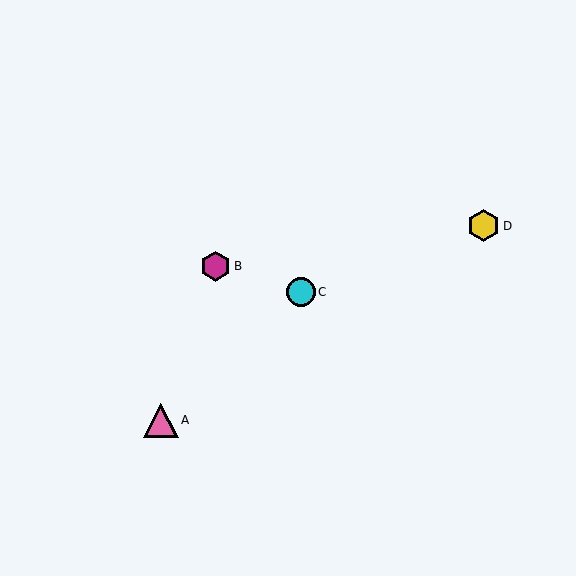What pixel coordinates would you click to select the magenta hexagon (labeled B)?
Click at (215, 266) to select the magenta hexagon B.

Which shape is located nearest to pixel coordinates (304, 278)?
The cyan circle (labeled C) at (301, 292) is nearest to that location.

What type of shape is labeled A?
Shape A is a pink triangle.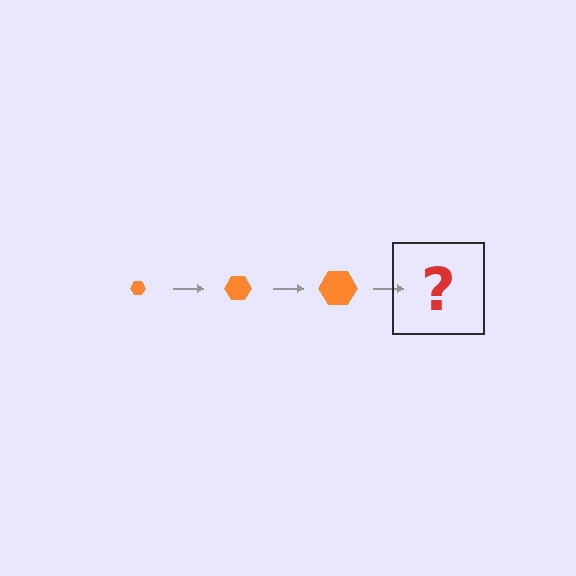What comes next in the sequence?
The next element should be an orange hexagon, larger than the previous one.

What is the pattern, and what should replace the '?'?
The pattern is that the hexagon gets progressively larger each step. The '?' should be an orange hexagon, larger than the previous one.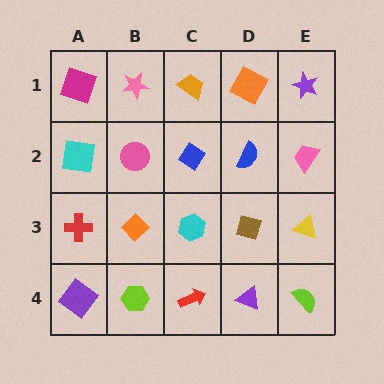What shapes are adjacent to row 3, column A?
A cyan square (row 2, column A), a purple diamond (row 4, column A), an orange diamond (row 3, column B).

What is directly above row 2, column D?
An orange square.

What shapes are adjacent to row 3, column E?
A pink trapezoid (row 2, column E), a lime semicircle (row 4, column E), a brown diamond (row 3, column D).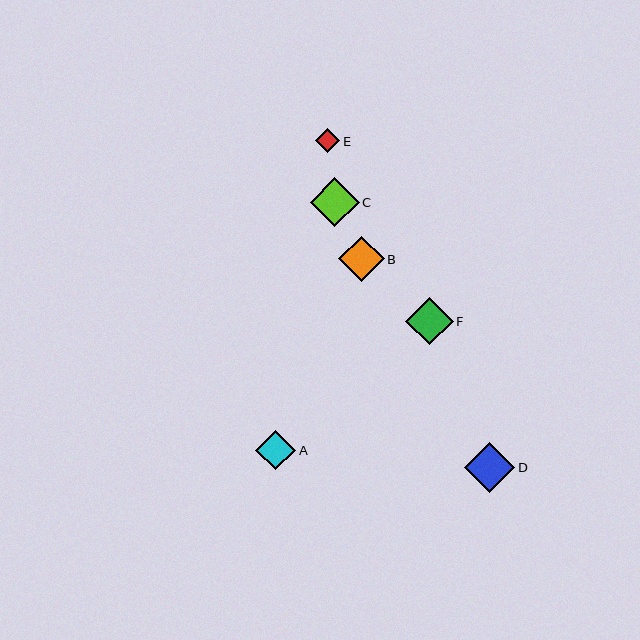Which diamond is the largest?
Diamond D is the largest with a size of approximately 50 pixels.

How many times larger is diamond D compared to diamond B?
Diamond D is approximately 1.1 times the size of diamond B.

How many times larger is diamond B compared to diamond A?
Diamond B is approximately 1.1 times the size of diamond A.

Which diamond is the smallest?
Diamond E is the smallest with a size of approximately 24 pixels.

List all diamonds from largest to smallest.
From largest to smallest: D, C, F, B, A, E.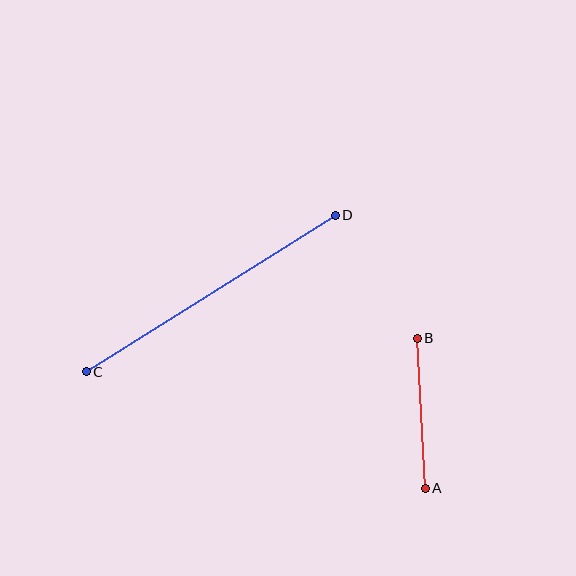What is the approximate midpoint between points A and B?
The midpoint is at approximately (421, 413) pixels.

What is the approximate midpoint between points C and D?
The midpoint is at approximately (211, 293) pixels.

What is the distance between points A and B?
The distance is approximately 150 pixels.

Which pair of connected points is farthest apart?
Points C and D are farthest apart.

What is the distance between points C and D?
The distance is approximately 294 pixels.